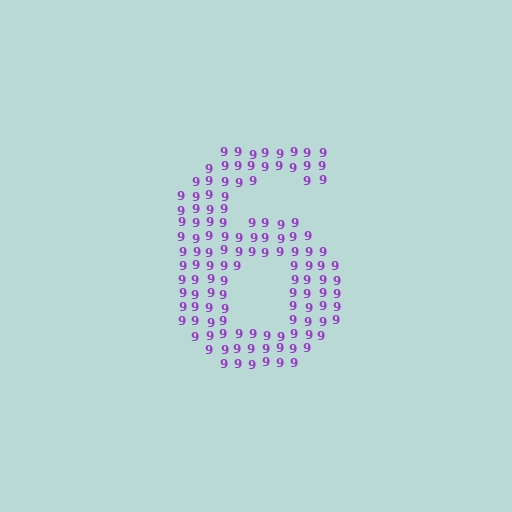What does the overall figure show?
The overall figure shows the digit 6.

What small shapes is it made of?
It is made of small digit 9's.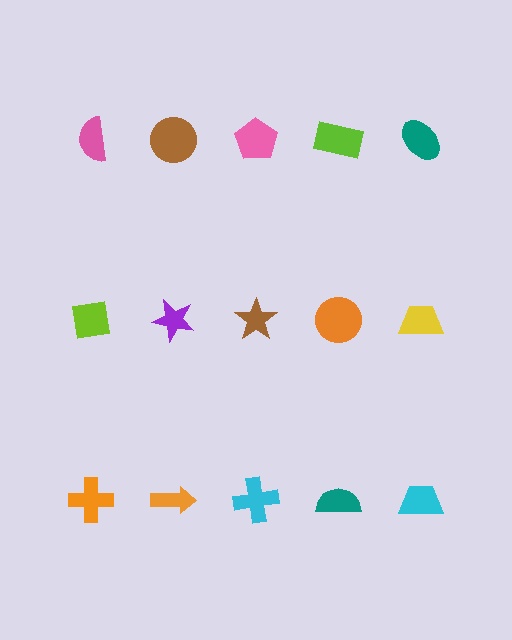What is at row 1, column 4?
A lime rectangle.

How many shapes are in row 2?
5 shapes.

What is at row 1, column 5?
A teal ellipse.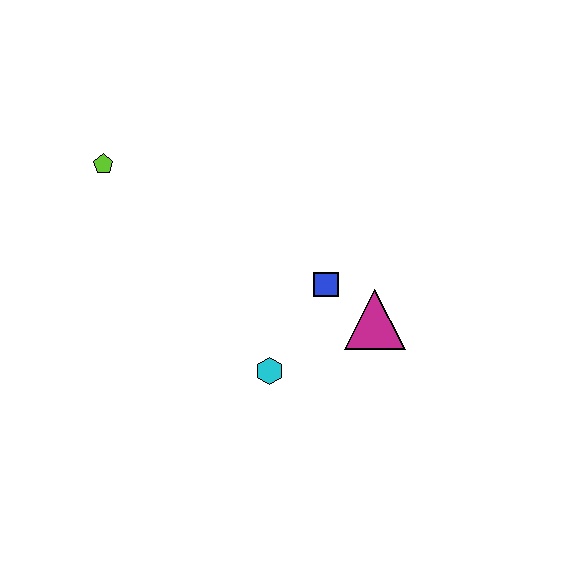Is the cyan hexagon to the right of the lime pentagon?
Yes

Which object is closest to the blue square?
The magenta triangle is closest to the blue square.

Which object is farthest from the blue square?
The lime pentagon is farthest from the blue square.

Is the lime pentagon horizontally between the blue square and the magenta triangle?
No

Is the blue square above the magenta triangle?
Yes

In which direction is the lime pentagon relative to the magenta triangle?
The lime pentagon is to the left of the magenta triangle.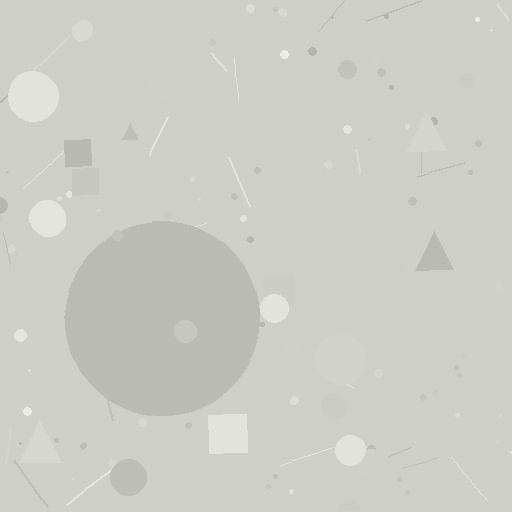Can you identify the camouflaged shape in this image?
The camouflaged shape is a circle.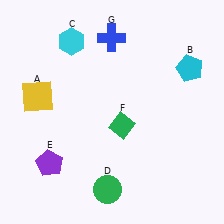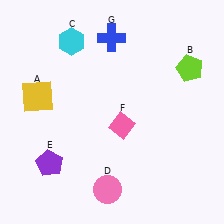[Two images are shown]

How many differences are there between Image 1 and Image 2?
There are 3 differences between the two images.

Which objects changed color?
B changed from cyan to lime. D changed from green to pink. F changed from green to pink.